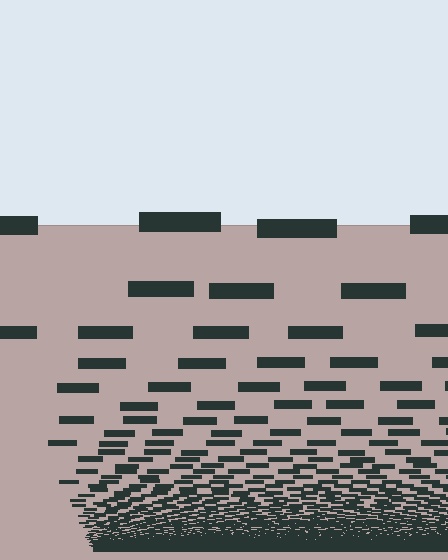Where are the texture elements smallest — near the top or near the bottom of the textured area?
Near the bottom.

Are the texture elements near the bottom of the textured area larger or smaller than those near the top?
Smaller. The gradient is inverted — elements near the bottom are smaller and denser.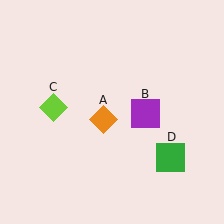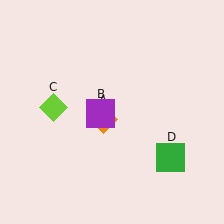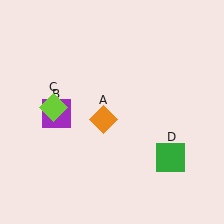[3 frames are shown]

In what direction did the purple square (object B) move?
The purple square (object B) moved left.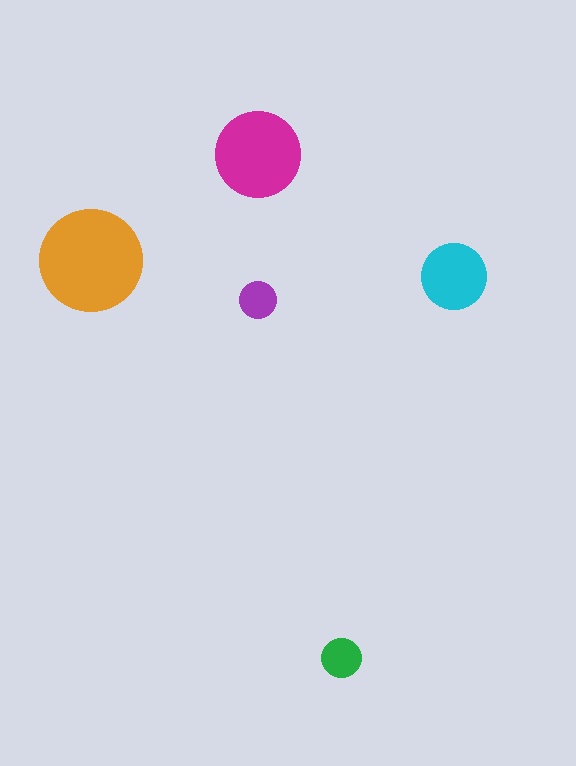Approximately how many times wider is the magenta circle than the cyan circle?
About 1.5 times wider.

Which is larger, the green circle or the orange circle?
The orange one.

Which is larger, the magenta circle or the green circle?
The magenta one.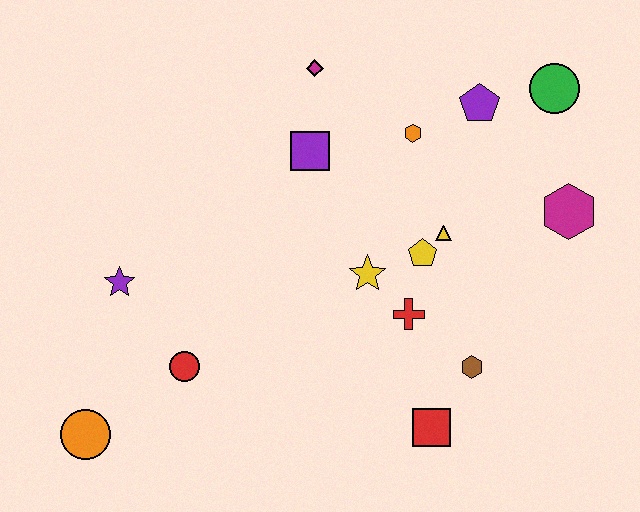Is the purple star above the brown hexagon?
Yes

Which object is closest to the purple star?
The red circle is closest to the purple star.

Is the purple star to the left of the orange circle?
No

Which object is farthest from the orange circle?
The green circle is farthest from the orange circle.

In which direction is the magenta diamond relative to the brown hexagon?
The magenta diamond is above the brown hexagon.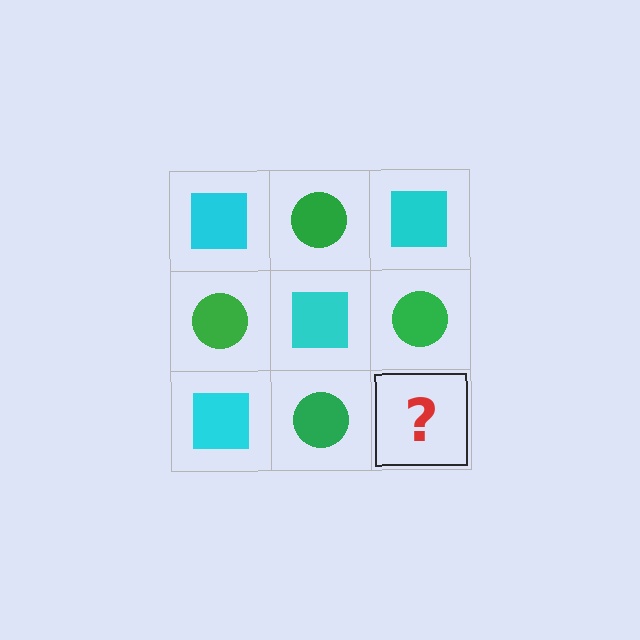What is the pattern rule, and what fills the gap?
The rule is that it alternates cyan square and green circle in a checkerboard pattern. The gap should be filled with a cyan square.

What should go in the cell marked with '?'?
The missing cell should contain a cyan square.